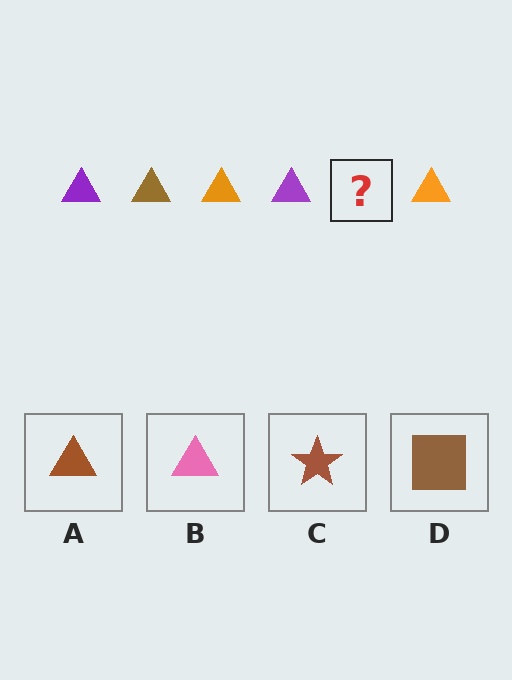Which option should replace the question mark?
Option A.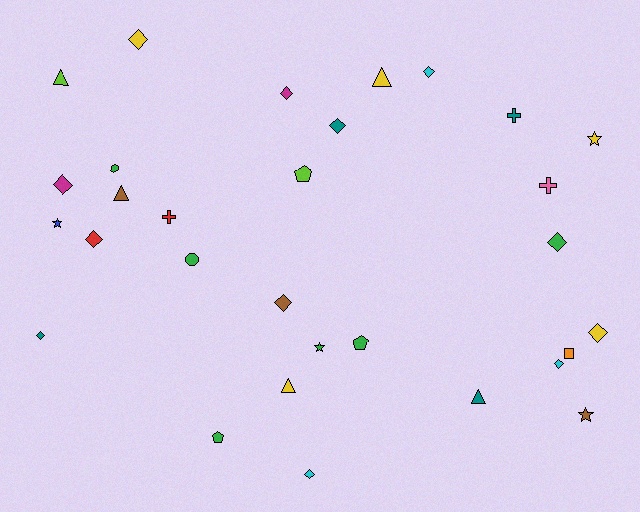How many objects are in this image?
There are 30 objects.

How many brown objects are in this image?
There are 3 brown objects.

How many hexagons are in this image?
There is 1 hexagon.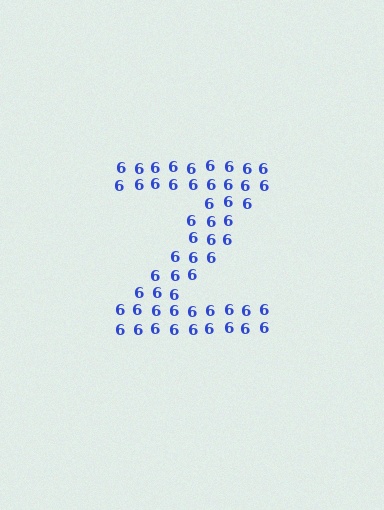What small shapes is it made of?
It is made of small digit 6's.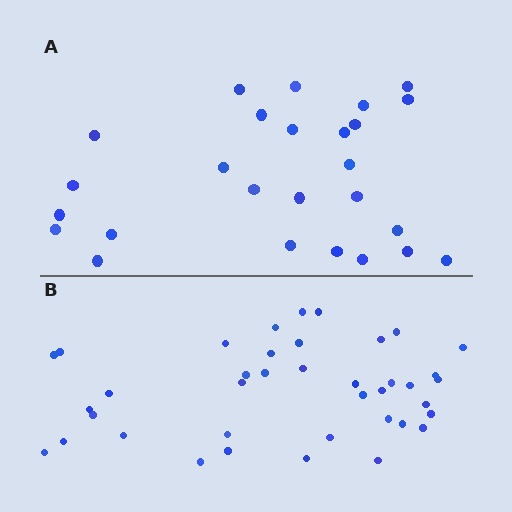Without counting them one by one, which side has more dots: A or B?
Region B (the bottom region) has more dots.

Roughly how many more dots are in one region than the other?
Region B has approximately 15 more dots than region A.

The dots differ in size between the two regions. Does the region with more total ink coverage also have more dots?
No. Region A has more total ink coverage because its dots are larger, but region B actually contains more individual dots. Total area can be misleading — the number of items is what matters here.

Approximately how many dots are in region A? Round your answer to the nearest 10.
About 30 dots. (The exact count is 26, which rounds to 30.)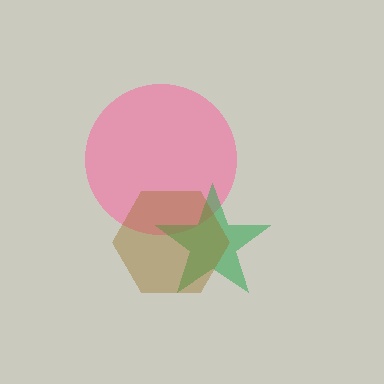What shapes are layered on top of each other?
The layered shapes are: a pink circle, a green star, a brown hexagon.